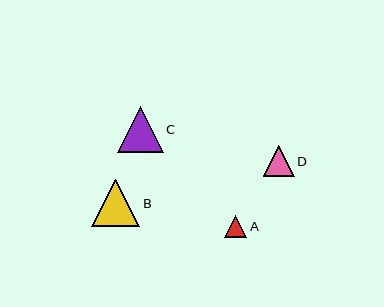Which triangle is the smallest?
Triangle A is the smallest with a size of approximately 23 pixels.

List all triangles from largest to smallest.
From largest to smallest: B, C, D, A.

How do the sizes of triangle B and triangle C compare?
Triangle B and triangle C are approximately the same size.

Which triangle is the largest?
Triangle B is the largest with a size of approximately 48 pixels.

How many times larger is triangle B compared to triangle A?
Triangle B is approximately 2.1 times the size of triangle A.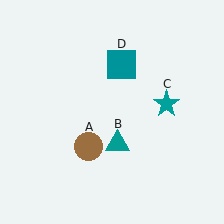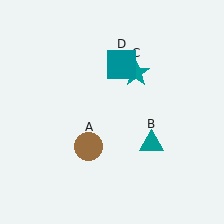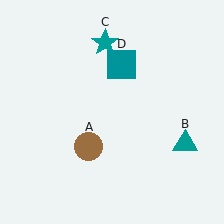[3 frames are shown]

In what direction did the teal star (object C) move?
The teal star (object C) moved up and to the left.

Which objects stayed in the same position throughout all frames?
Brown circle (object A) and teal square (object D) remained stationary.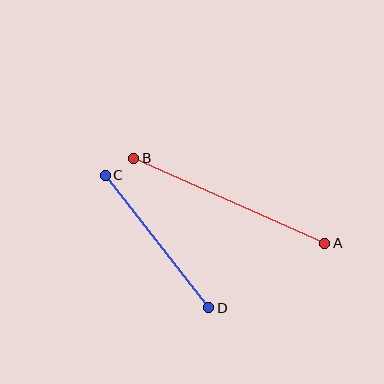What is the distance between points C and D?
The distance is approximately 168 pixels.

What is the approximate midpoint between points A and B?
The midpoint is at approximately (229, 201) pixels.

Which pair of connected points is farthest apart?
Points A and B are farthest apart.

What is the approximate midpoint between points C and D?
The midpoint is at approximately (157, 242) pixels.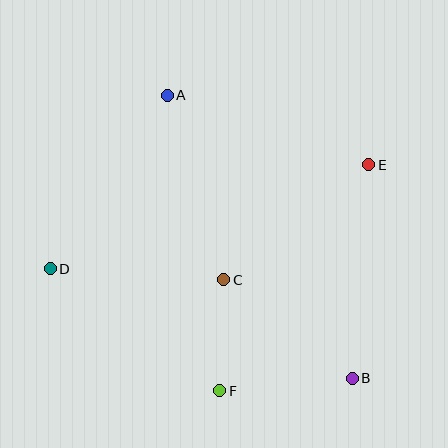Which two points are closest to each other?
Points C and F are closest to each other.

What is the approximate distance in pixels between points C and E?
The distance between C and E is approximately 185 pixels.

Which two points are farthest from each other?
Points A and B are farthest from each other.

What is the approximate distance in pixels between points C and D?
The distance between C and D is approximately 174 pixels.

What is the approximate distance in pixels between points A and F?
The distance between A and F is approximately 300 pixels.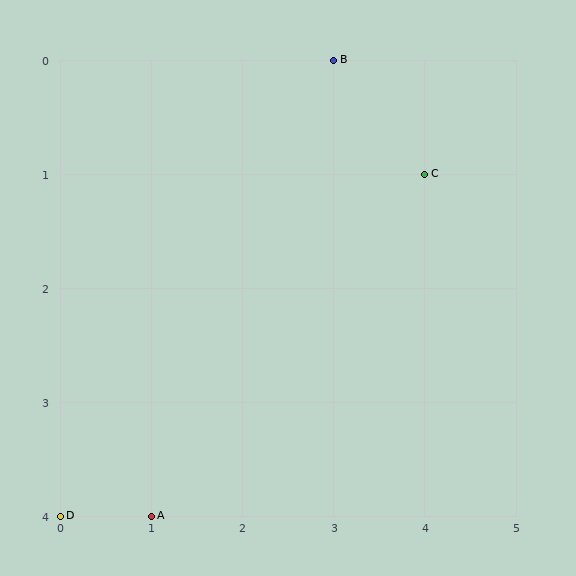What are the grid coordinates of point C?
Point C is at grid coordinates (4, 1).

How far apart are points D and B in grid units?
Points D and B are 3 columns and 4 rows apart (about 5.0 grid units diagonally).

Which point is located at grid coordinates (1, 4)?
Point A is at (1, 4).